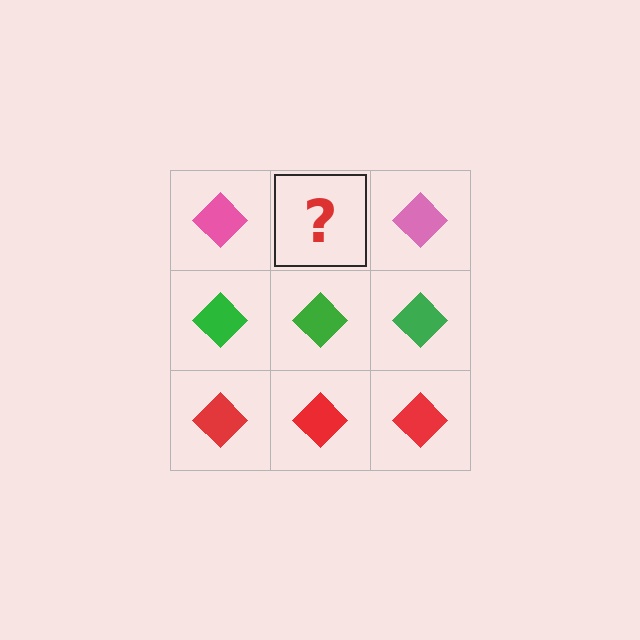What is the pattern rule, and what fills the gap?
The rule is that each row has a consistent color. The gap should be filled with a pink diamond.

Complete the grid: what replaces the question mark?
The question mark should be replaced with a pink diamond.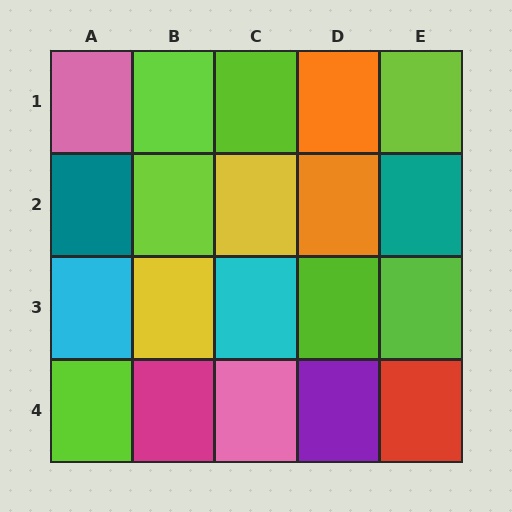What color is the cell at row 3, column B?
Yellow.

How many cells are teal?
2 cells are teal.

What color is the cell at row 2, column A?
Teal.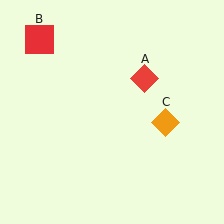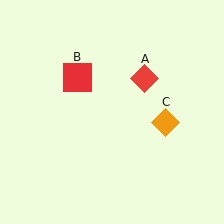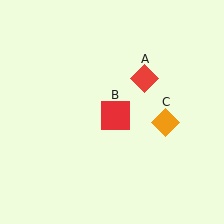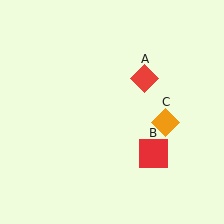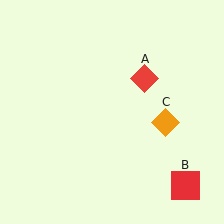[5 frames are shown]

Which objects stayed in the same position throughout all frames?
Red diamond (object A) and orange diamond (object C) remained stationary.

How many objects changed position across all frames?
1 object changed position: red square (object B).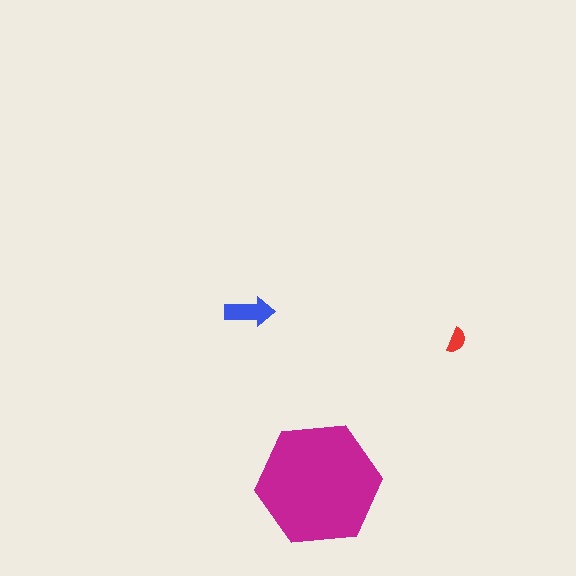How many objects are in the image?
There are 3 objects in the image.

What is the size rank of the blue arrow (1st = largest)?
2nd.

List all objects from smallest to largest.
The red semicircle, the blue arrow, the magenta hexagon.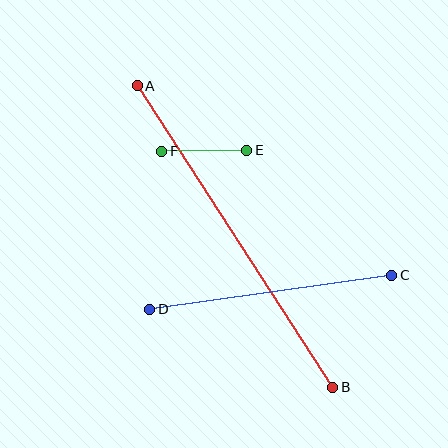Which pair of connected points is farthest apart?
Points A and B are farthest apart.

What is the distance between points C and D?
The distance is approximately 245 pixels.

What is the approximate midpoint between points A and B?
The midpoint is at approximately (235, 236) pixels.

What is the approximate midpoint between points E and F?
The midpoint is at approximately (204, 151) pixels.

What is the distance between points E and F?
The distance is approximately 85 pixels.